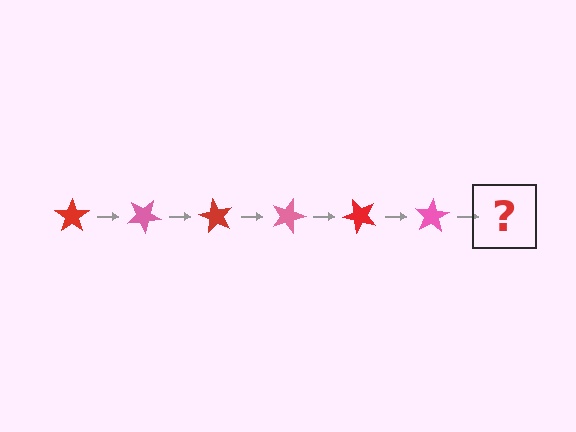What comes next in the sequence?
The next element should be a red star, rotated 180 degrees from the start.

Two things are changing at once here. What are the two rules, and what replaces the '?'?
The two rules are that it rotates 30 degrees each step and the color cycles through red and pink. The '?' should be a red star, rotated 180 degrees from the start.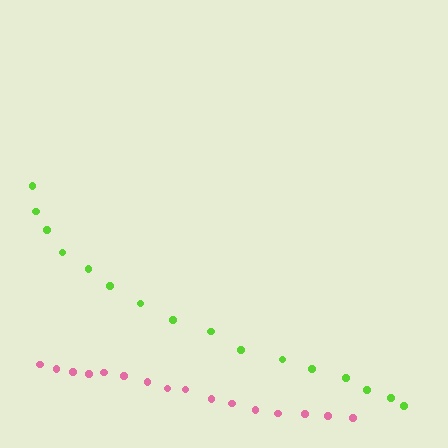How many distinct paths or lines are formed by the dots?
There are 2 distinct paths.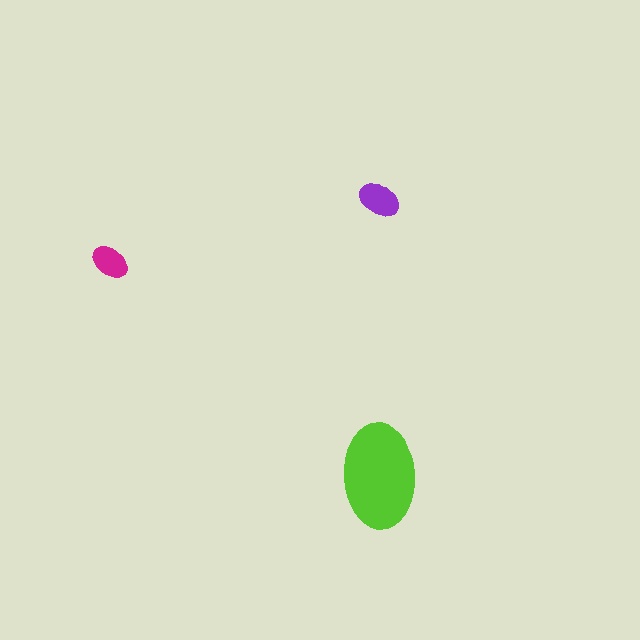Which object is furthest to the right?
The lime ellipse is rightmost.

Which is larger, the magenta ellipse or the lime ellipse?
The lime one.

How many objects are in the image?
There are 3 objects in the image.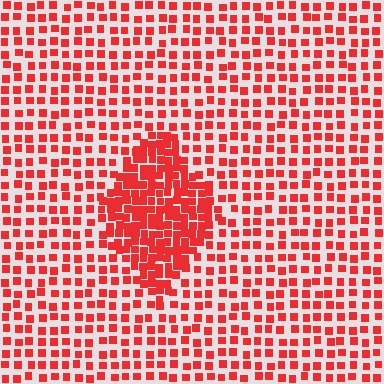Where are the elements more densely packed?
The elements are more densely packed inside the diamond boundary.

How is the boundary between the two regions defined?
The boundary is defined by a change in element density (approximately 2.1x ratio). All elements are the same color, size, and shape.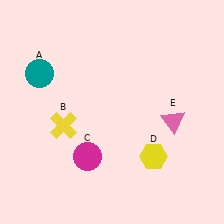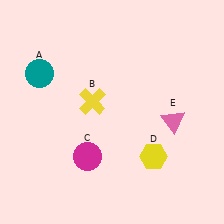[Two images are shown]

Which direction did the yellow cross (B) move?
The yellow cross (B) moved right.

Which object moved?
The yellow cross (B) moved right.